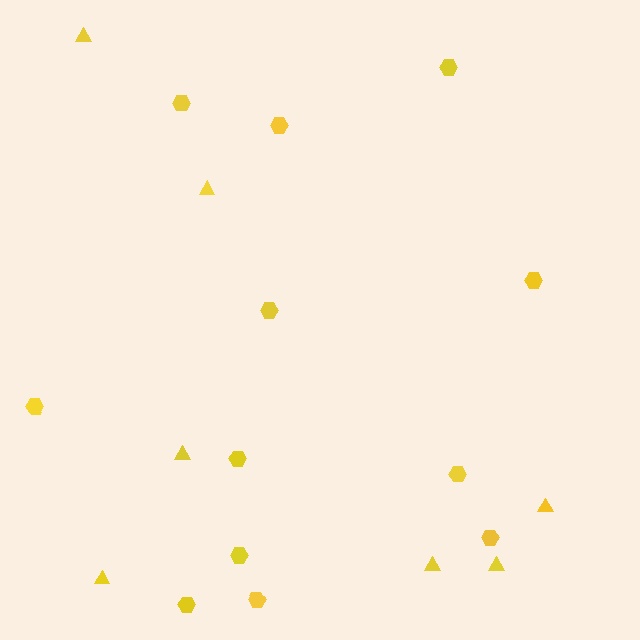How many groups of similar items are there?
There are 2 groups: one group of hexagons (12) and one group of triangles (7).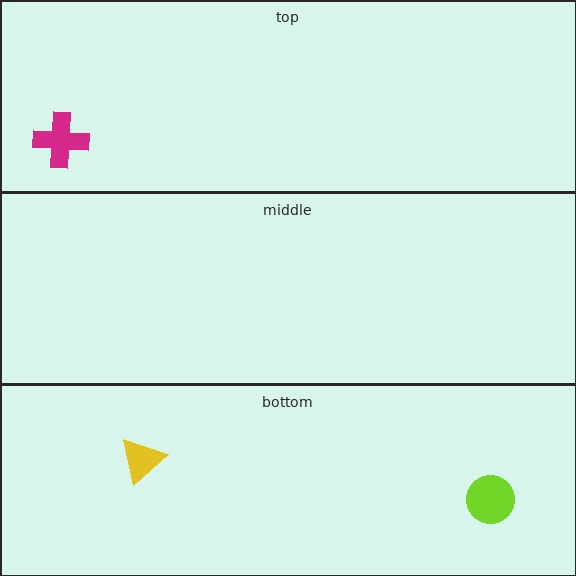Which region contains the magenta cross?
The top region.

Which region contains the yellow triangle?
The bottom region.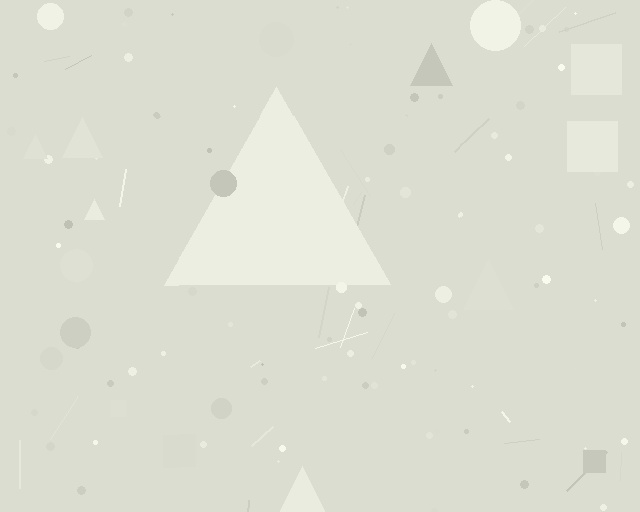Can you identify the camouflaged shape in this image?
The camouflaged shape is a triangle.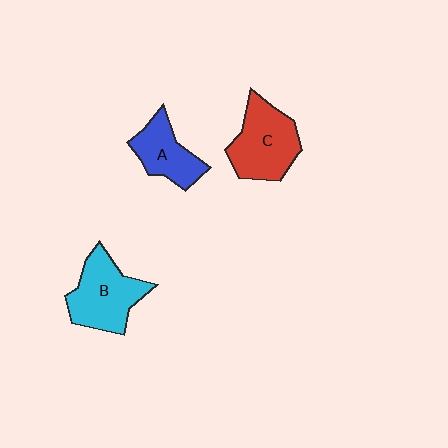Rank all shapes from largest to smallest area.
From largest to smallest: C (red), B (cyan), A (blue).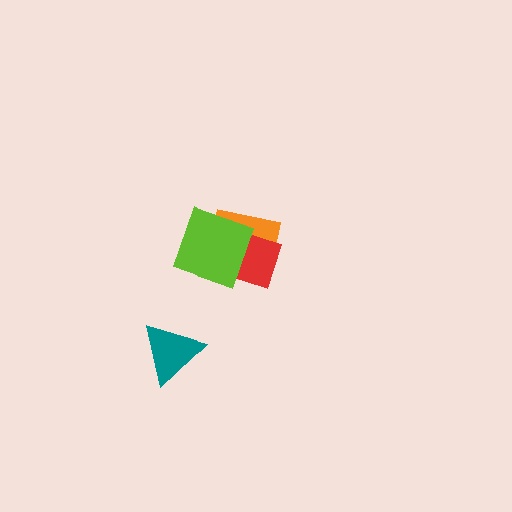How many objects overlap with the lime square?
2 objects overlap with the lime square.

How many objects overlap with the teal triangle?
0 objects overlap with the teal triangle.